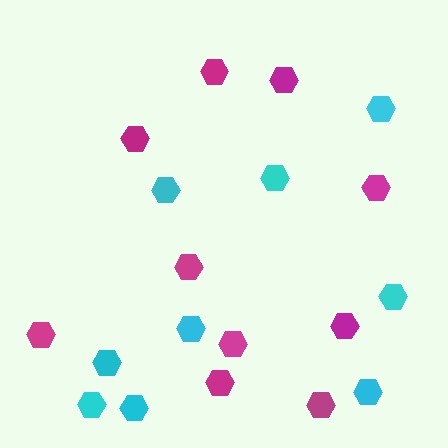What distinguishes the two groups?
There are 2 groups: one group of magenta hexagons (10) and one group of cyan hexagons (9).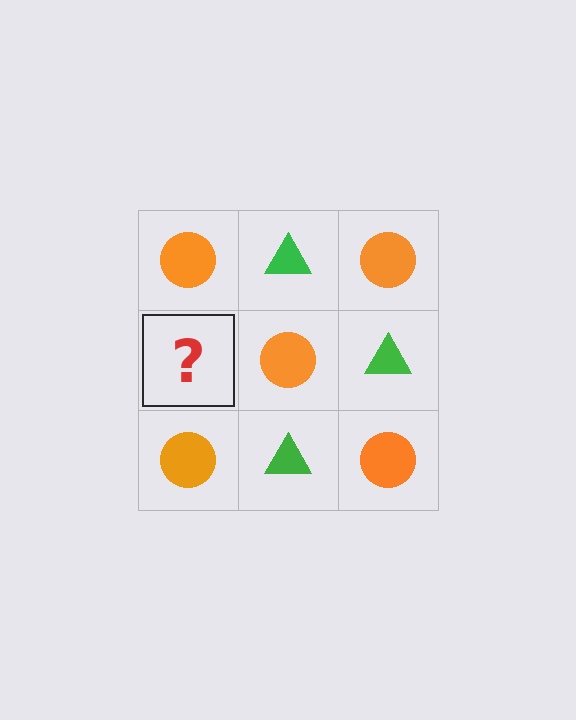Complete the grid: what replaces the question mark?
The question mark should be replaced with a green triangle.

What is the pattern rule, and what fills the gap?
The rule is that it alternates orange circle and green triangle in a checkerboard pattern. The gap should be filled with a green triangle.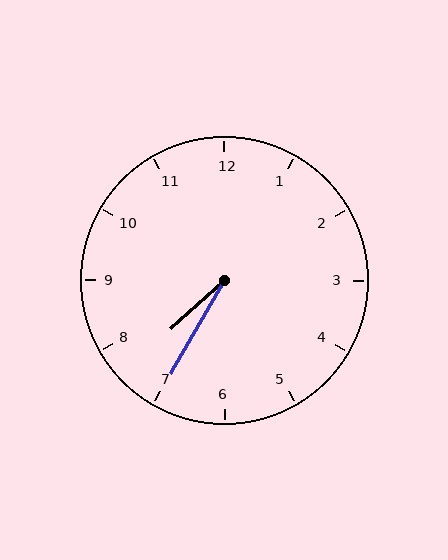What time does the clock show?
7:35.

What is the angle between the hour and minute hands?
Approximately 18 degrees.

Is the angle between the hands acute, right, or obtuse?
It is acute.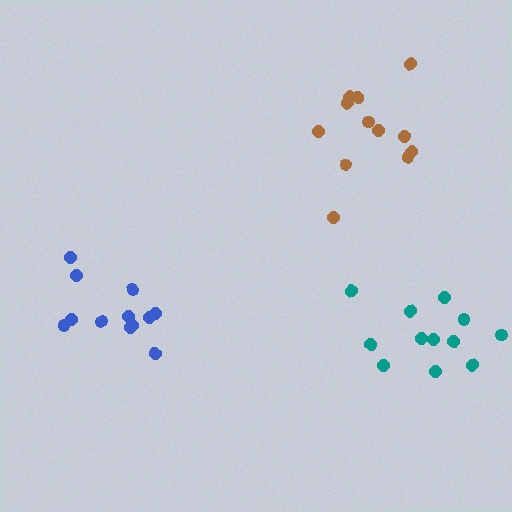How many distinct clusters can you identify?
There are 3 distinct clusters.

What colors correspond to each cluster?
The clusters are colored: teal, blue, brown.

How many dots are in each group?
Group 1: 12 dots, Group 2: 12 dots, Group 3: 12 dots (36 total).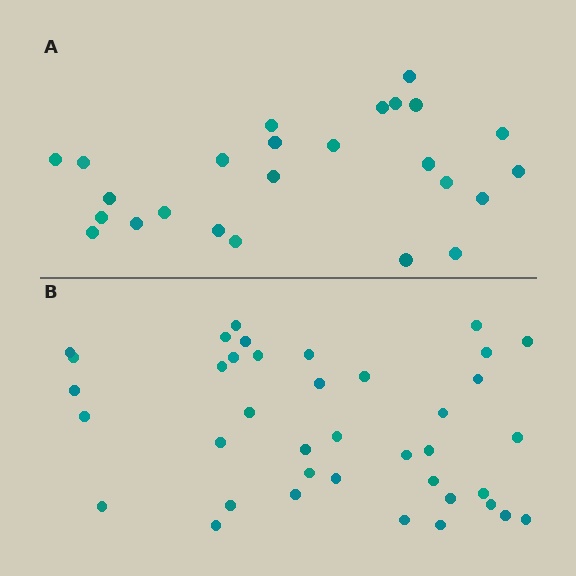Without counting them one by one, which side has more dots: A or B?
Region B (the bottom region) has more dots.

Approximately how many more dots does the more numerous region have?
Region B has approximately 15 more dots than region A.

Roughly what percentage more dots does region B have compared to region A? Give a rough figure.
About 55% more.